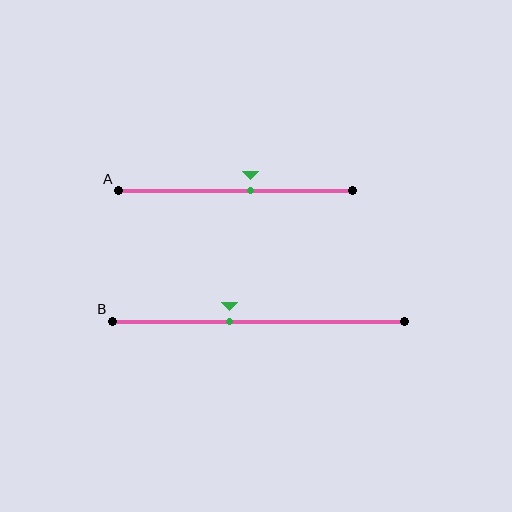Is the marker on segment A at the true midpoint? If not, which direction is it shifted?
No, the marker on segment A is shifted to the right by about 6% of the segment length.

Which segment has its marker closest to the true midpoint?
Segment A has its marker closest to the true midpoint.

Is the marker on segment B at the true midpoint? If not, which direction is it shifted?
No, the marker on segment B is shifted to the left by about 10% of the segment length.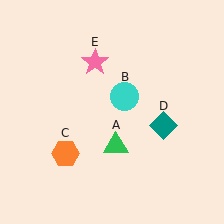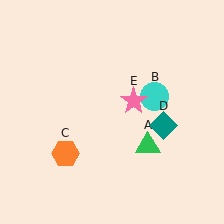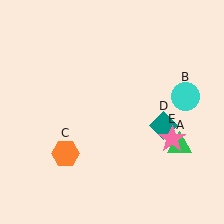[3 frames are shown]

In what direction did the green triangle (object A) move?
The green triangle (object A) moved right.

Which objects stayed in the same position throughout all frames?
Orange hexagon (object C) and teal diamond (object D) remained stationary.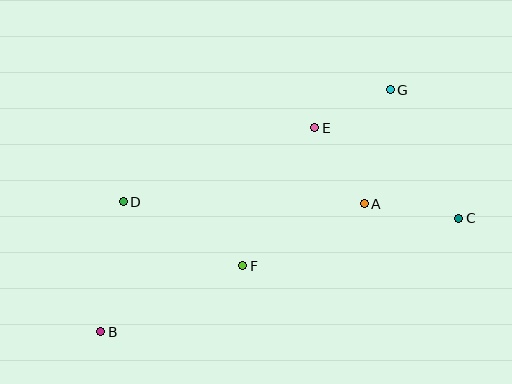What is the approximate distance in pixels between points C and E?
The distance between C and E is approximately 170 pixels.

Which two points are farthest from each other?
Points B and G are farthest from each other.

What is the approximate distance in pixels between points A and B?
The distance between A and B is approximately 293 pixels.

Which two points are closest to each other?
Points E and G are closest to each other.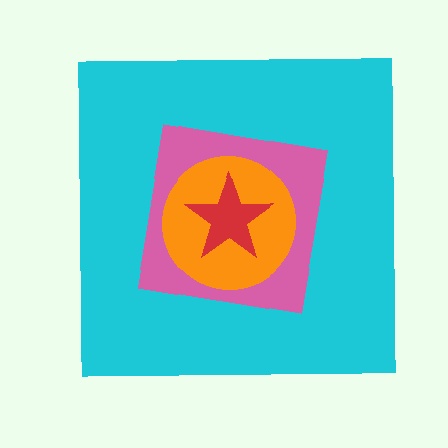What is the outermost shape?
The cyan square.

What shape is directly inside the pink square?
The orange circle.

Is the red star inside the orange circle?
Yes.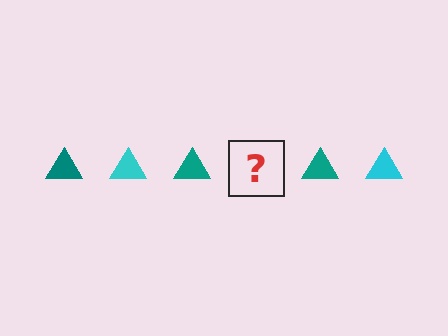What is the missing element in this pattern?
The missing element is a cyan triangle.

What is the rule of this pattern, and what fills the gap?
The rule is that the pattern cycles through teal, cyan triangles. The gap should be filled with a cyan triangle.